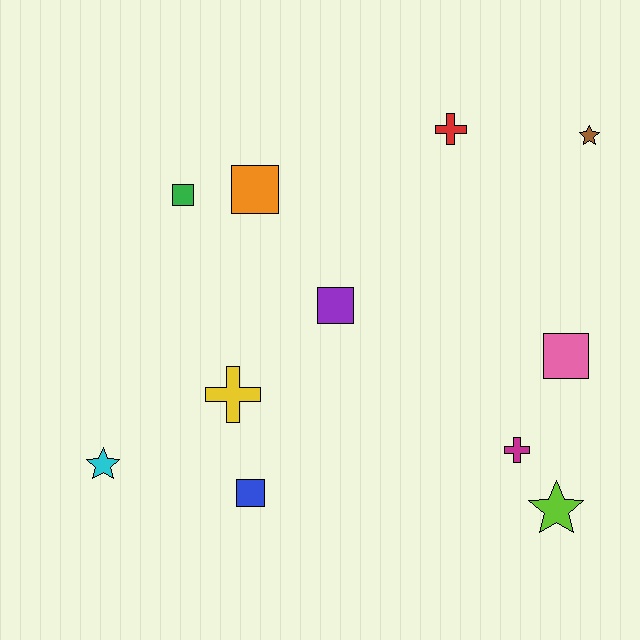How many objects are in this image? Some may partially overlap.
There are 11 objects.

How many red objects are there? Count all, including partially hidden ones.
There is 1 red object.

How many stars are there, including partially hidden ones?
There are 3 stars.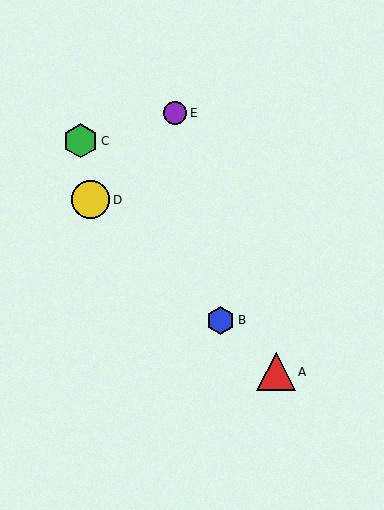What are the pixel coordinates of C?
Object C is at (81, 141).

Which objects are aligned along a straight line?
Objects A, B, D are aligned along a straight line.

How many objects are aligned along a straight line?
3 objects (A, B, D) are aligned along a straight line.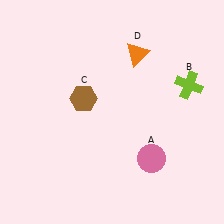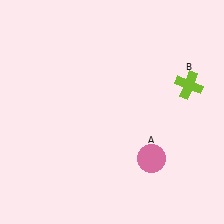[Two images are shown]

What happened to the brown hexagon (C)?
The brown hexagon (C) was removed in Image 2. It was in the top-left area of Image 1.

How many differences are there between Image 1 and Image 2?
There are 2 differences between the two images.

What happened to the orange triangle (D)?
The orange triangle (D) was removed in Image 2. It was in the top-right area of Image 1.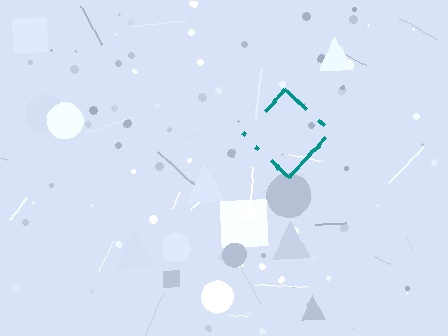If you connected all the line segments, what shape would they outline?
They would outline a diamond.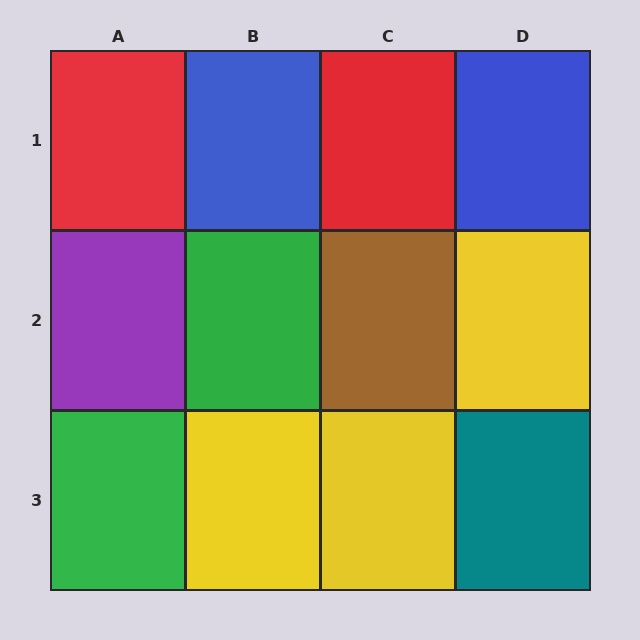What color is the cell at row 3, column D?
Teal.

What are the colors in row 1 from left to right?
Red, blue, red, blue.